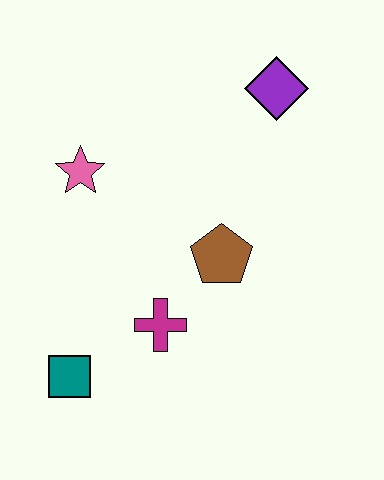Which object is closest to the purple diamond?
The brown pentagon is closest to the purple diamond.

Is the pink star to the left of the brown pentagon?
Yes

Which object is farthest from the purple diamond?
The teal square is farthest from the purple diamond.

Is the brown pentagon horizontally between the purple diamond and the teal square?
Yes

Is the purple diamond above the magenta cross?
Yes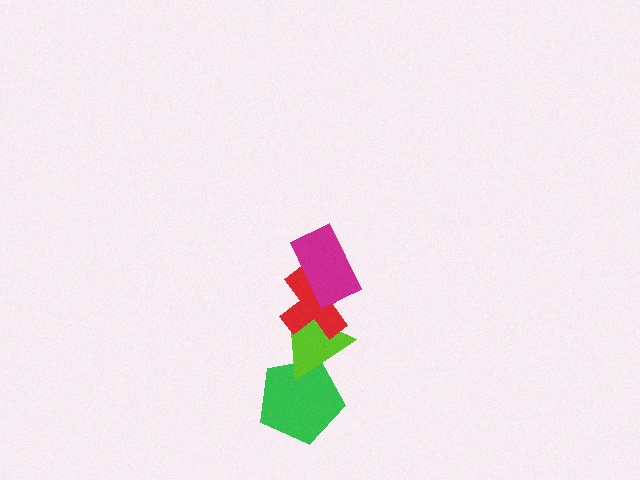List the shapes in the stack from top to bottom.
From top to bottom: the magenta rectangle, the red cross, the lime triangle, the green pentagon.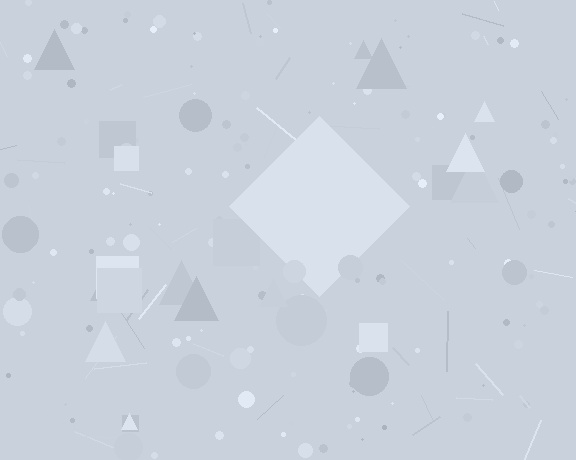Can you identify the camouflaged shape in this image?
The camouflaged shape is a diamond.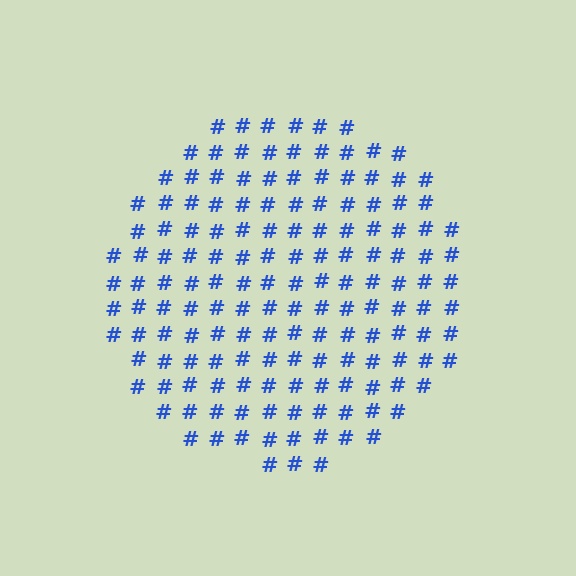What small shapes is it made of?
It is made of small hash symbols.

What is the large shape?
The large shape is a circle.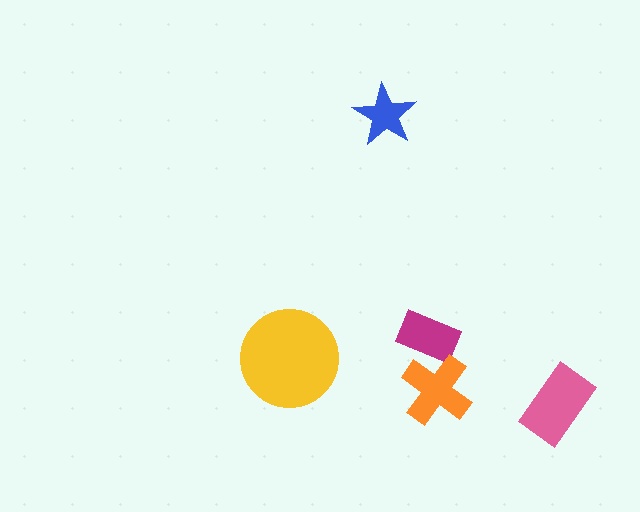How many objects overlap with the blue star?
0 objects overlap with the blue star.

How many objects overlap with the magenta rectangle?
1 object overlaps with the magenta rectangle.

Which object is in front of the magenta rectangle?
The orange cross is in front of the magenta rectangle.